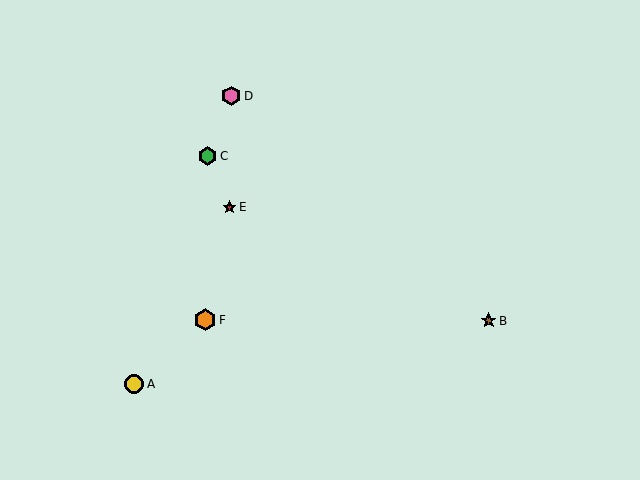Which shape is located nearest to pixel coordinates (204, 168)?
The green hexagon (labeled C) at (208, 156) is nearest to that location.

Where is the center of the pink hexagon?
The center of the pink hexagon is at (231, 96).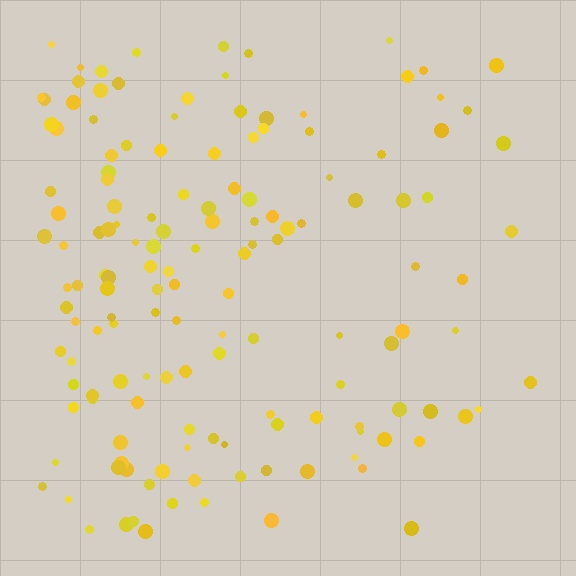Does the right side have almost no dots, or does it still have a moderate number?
Still a moderate number, just noticeably fewer than the left.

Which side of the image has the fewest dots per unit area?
The right.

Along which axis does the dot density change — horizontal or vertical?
Horizontal.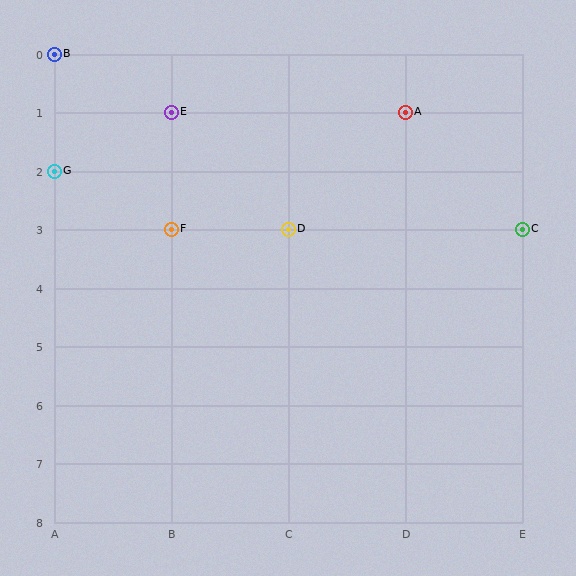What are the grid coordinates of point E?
Point E is at grid coordinates (B, 1).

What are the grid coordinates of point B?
Point B is at grid coordinates (A, 0).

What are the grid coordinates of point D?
Point D is at grid coordinates (C, 3).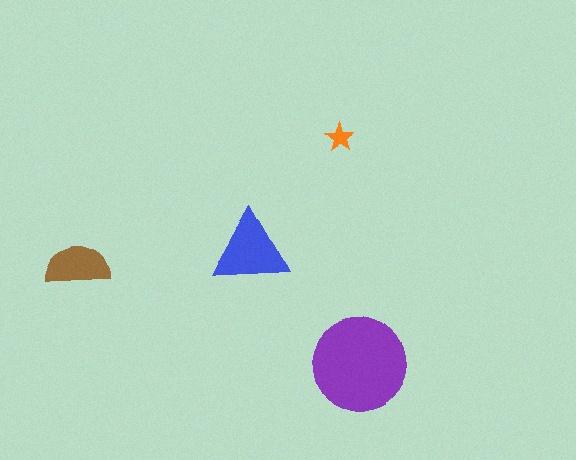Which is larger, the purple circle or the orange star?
The purple circle.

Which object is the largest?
The purple circle.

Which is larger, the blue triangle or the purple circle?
The purple circle.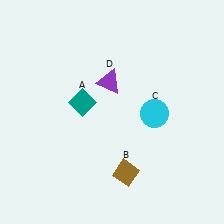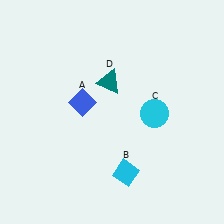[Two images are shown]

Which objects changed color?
A changed from teal to blue. B changed from brown to cyan. D changed from purple to teal.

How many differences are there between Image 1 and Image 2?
There are 3 differences between the two images.